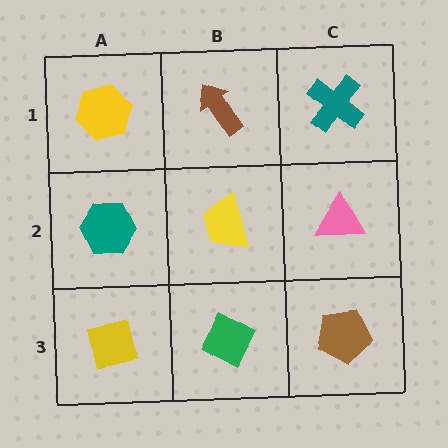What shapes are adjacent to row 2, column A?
A yellow hexagon (row 1, column A), a yellow square (row 3, column A), a yellow trapezoid (row 2, column B).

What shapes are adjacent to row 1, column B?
A yellow trapezoid (row 2, column B), a yellow hexagon (row 1, column A), a teal cross (row 1, column C).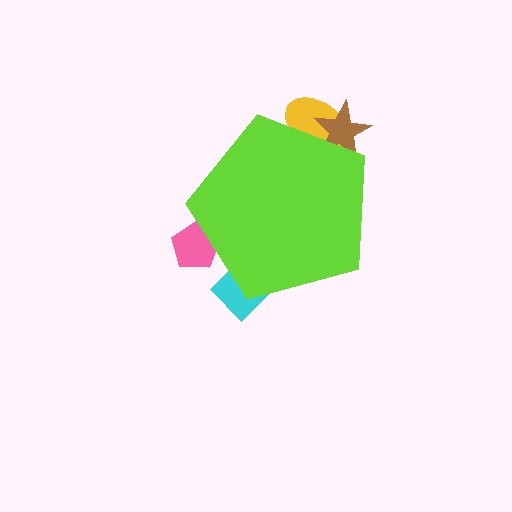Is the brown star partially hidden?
Yes, the brown star is partially hidden behind the lime pentagon.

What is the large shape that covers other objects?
A lime pentagon.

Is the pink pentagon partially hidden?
Yes, the pink pentagon is partially hidden behind the lime pentagon.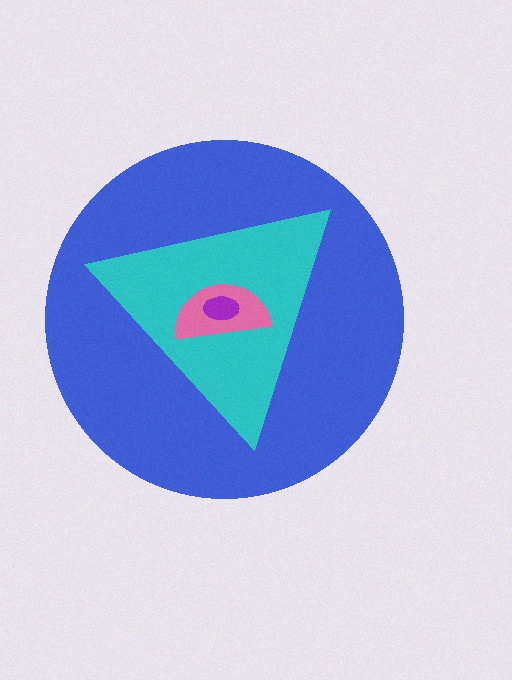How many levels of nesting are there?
4.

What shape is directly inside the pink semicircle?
The purple ellipse.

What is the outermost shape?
The blue circle.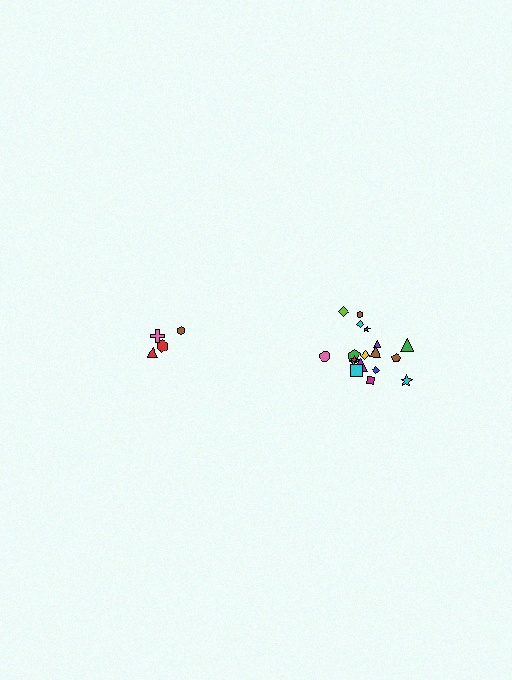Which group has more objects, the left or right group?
The right group.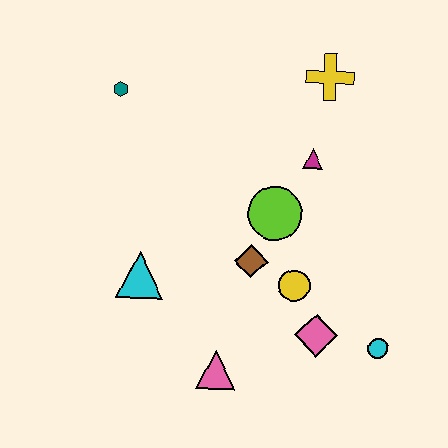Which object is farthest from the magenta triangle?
The pink triangle is farthest from the magenta triangle.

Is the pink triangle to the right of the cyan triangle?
Yes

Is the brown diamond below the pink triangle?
No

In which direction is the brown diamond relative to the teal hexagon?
The brown diamond is below the teal hexagon.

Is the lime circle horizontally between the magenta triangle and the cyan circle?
No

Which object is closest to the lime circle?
The brown diamond is closest to the lime circle.